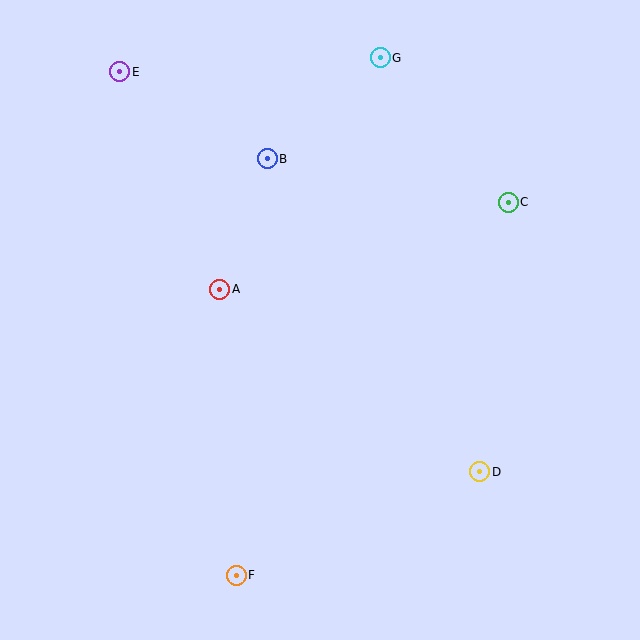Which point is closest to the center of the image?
Point A at (220, 289) is closest to the center.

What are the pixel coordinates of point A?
Point A is at (220, 289).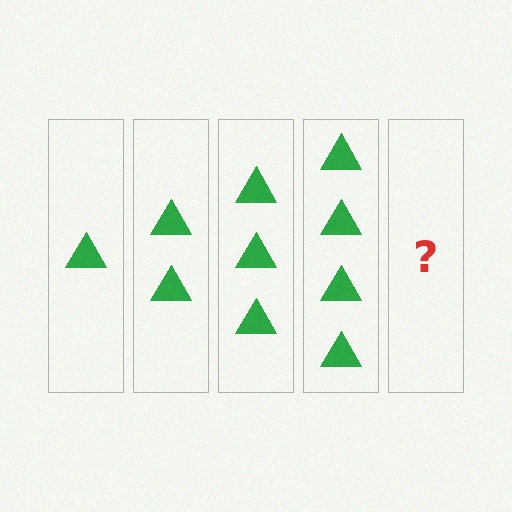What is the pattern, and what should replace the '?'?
The pattern is that each step adds one more triangle. The '?' should be 5 triangles.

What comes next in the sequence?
The next element should be 5 triangles.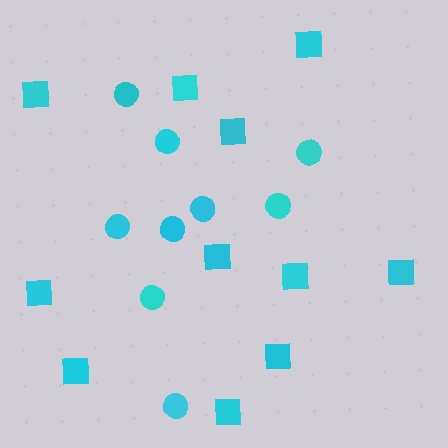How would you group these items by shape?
There are 2 groups: one group of circles (9) and one group of squares (11).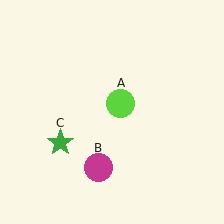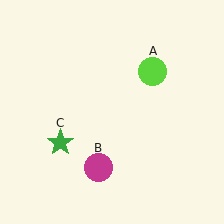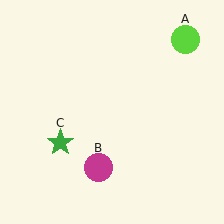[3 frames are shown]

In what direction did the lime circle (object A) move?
The lime circle (object A) moved up and to the right.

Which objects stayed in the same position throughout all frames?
Magenta circle (object B) and green star (object C) remained stationary.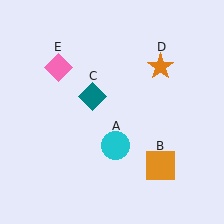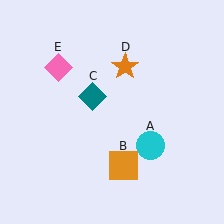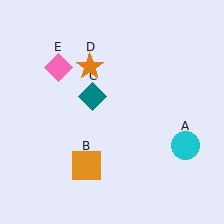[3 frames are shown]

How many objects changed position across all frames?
3 objects changed position: cyan circle (object A), orange square (object B), orange star (object D).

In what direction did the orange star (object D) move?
The orange star (object D) moved left.